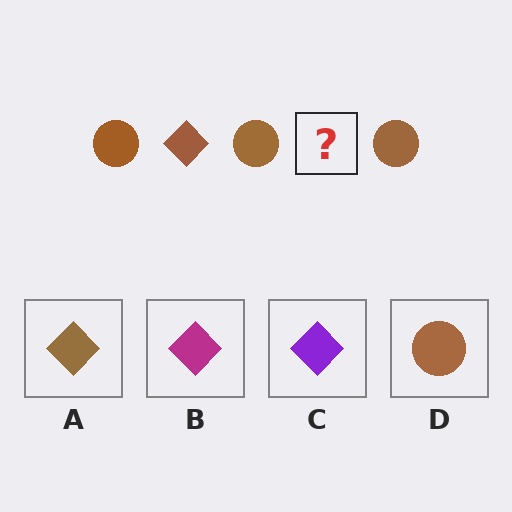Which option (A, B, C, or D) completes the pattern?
A.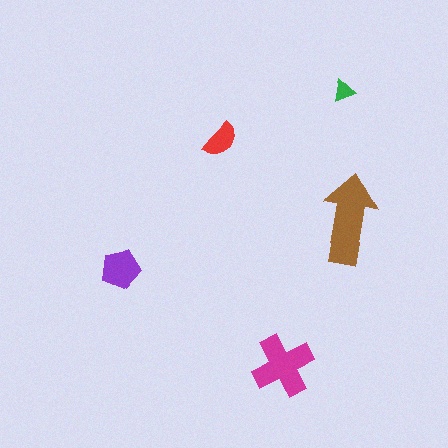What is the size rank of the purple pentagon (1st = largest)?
3rd.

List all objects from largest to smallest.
The brown arrow, the magenta cross, the purple pentagon, the red semicircle, the green triangle.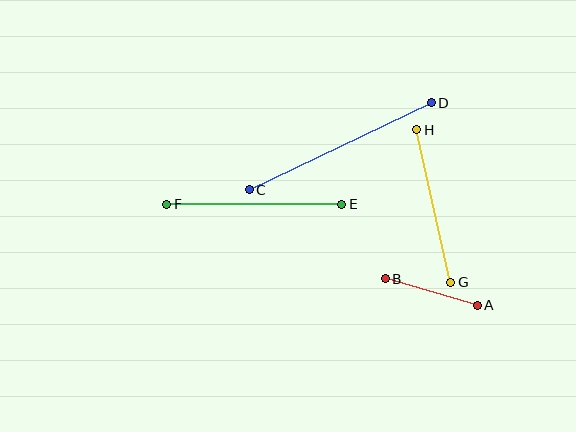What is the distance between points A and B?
The distance is approximately 96 pixels.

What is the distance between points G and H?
The distance is approximately 156 pixels.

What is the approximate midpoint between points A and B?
The midpoint is at approximately (431, 292) pixels.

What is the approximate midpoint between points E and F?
The midpoint is at approximately (254, 204) pixels.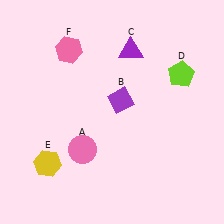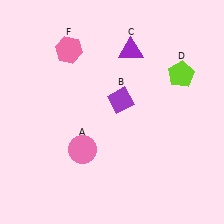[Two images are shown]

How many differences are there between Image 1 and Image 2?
There is 1 difference between the two images.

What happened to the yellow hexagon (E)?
The yellow hexagon (E) was removed in Image 2. It was in the bottom-left area of Image 1.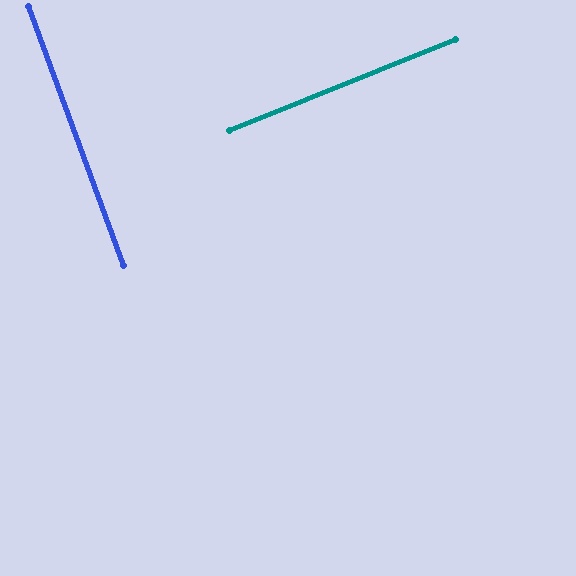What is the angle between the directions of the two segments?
Approximately 88 degrees.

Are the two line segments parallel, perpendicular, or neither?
Perpendicular — they meet at approximately 88°.